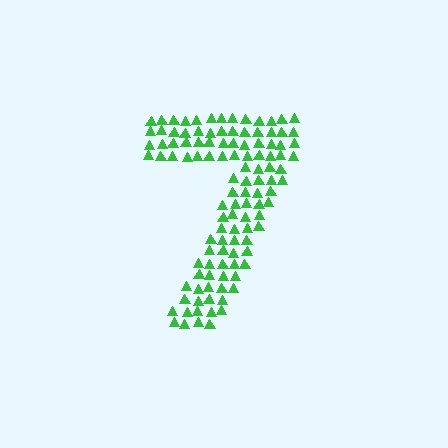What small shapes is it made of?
It is made of small triangles.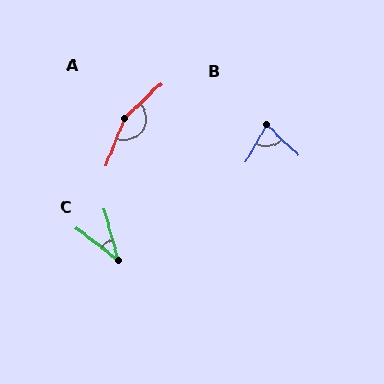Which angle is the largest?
A, at approximately 155 degrees.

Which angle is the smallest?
C, at approximately 37 degrees.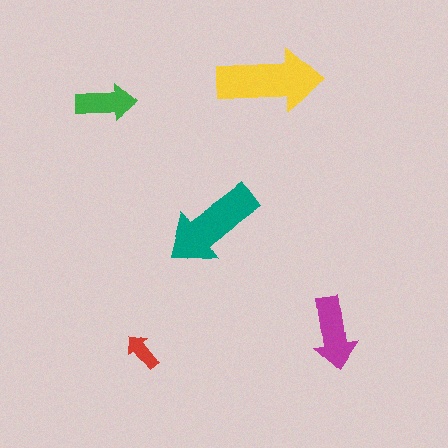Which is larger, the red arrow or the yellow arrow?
The yellow one.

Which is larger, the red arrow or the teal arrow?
The teal one.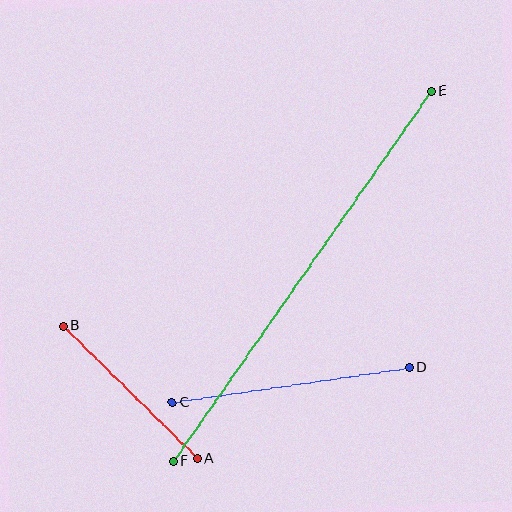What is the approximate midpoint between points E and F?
The midpoint is at approximately (302, 276) pixels.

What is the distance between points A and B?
The distance is approximately 188 pixels.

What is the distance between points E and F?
The distance is approximately 451 pixels.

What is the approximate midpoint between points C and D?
The midpoint is at approximately (291, 385) pixels.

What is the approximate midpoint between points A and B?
The midpoint is at approximately (130, 392) pixels.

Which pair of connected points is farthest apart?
Points E and F are farthest apart.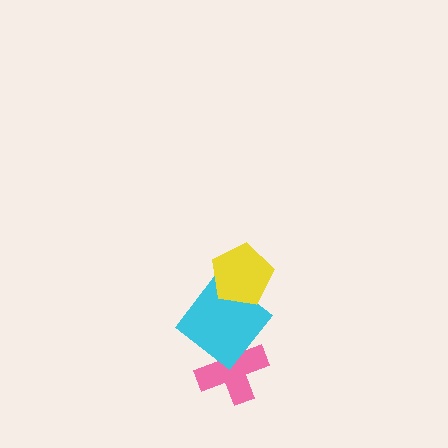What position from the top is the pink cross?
The pink cross is 3rd from the top.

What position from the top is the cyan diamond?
The cyan diamond is 2nd from the top.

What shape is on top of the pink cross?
The cyan diamond is on top of the pink cross.